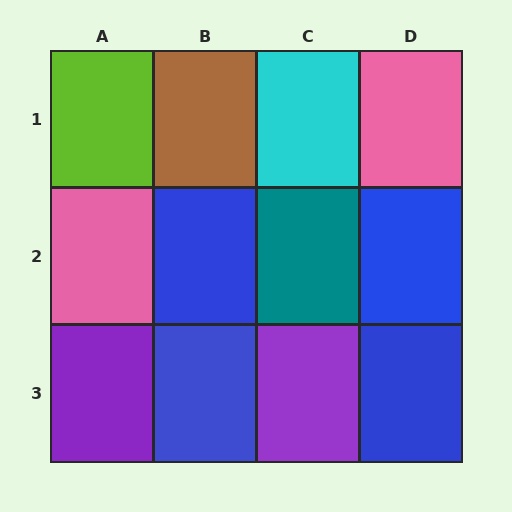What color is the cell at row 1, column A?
Lime.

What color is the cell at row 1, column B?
Brown.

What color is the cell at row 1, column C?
Cyan.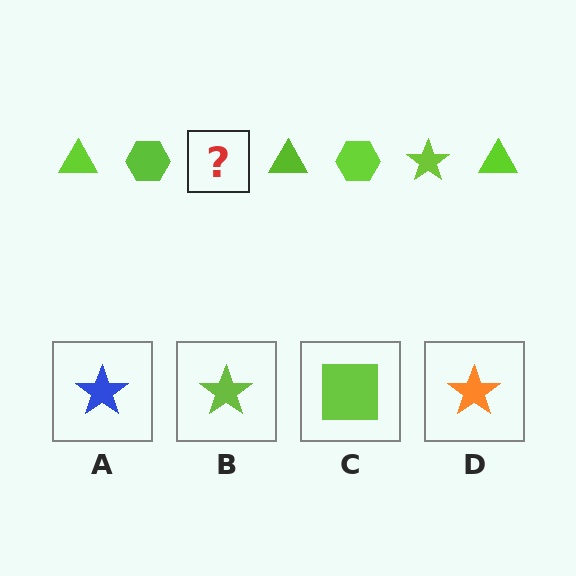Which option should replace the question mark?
Option B.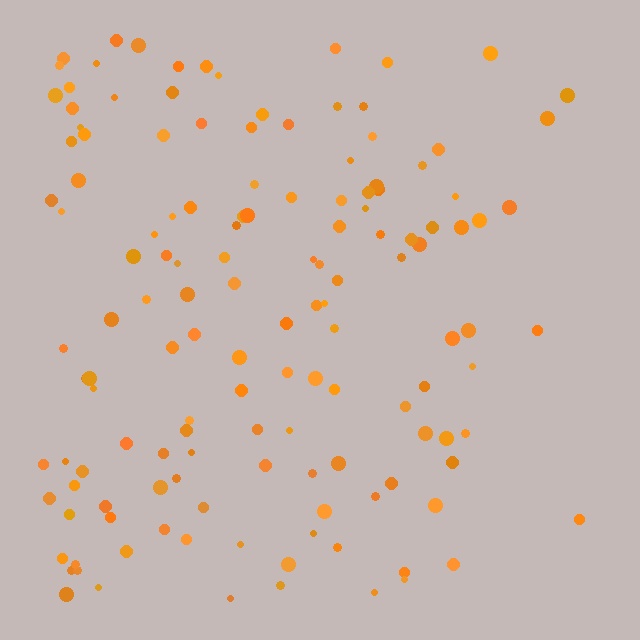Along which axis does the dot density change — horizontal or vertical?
Horizontal.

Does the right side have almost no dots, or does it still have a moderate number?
Still a moderate number, just noticeably fewer than the left.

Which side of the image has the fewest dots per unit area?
The right.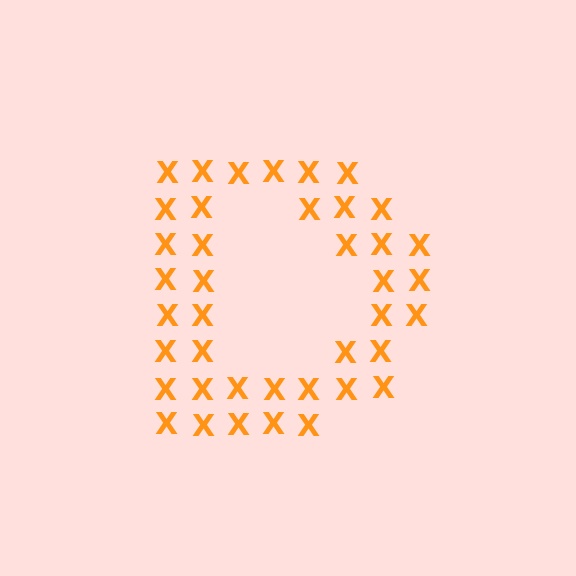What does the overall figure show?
The overall figure shows the letter D.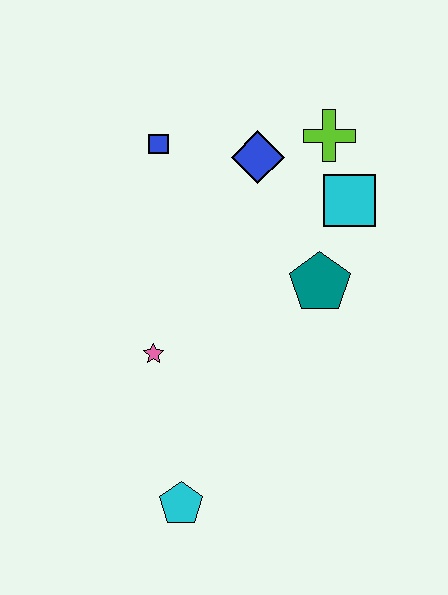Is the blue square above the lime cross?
No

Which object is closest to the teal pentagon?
The cyan square is closest to the teal pentagon.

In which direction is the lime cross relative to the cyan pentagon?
The lime cross is above the cyan pentagon.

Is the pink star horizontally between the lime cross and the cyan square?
No